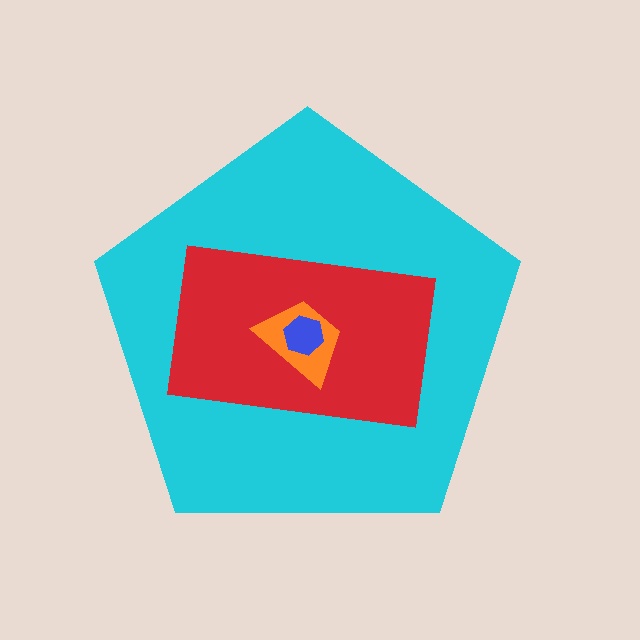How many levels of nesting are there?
4.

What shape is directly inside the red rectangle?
The orange trapezoid.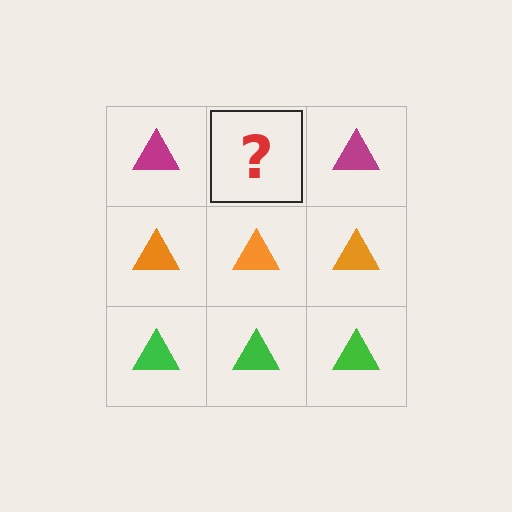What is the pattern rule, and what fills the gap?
The rule is that each row has a consistent color. The gap should be filled with a magenta triangle.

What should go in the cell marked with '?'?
The missing cell should contain a magenta triangle.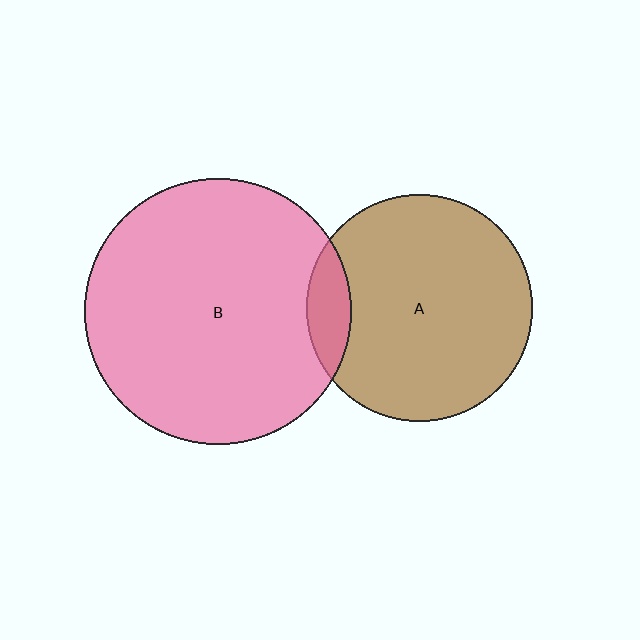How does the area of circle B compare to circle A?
Approximately 1.4 times.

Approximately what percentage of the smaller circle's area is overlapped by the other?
Approximately 10%.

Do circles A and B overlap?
Yes.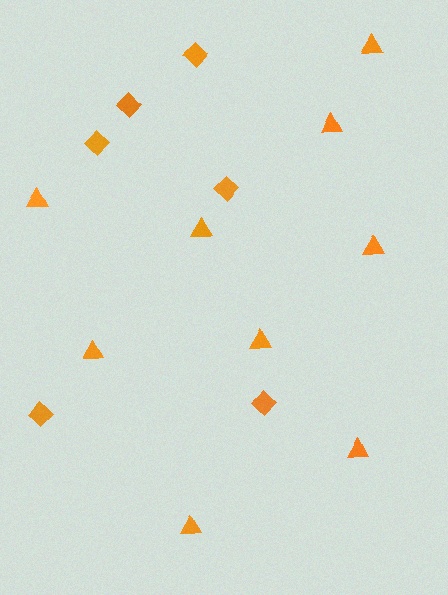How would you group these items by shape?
There are 2 groups: one group of diamonds (6) and one group of triangles (9).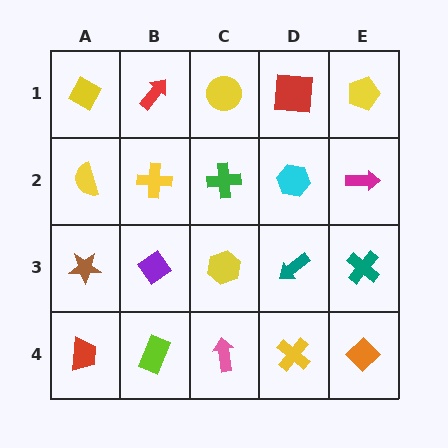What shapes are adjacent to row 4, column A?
A brown star (row 3, column A), a lime rectangle (row 4, column B).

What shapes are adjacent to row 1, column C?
A green cross (row 2, column C), a red arrow (row 1, column B), a red square (row 1, column D).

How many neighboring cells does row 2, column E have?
3.